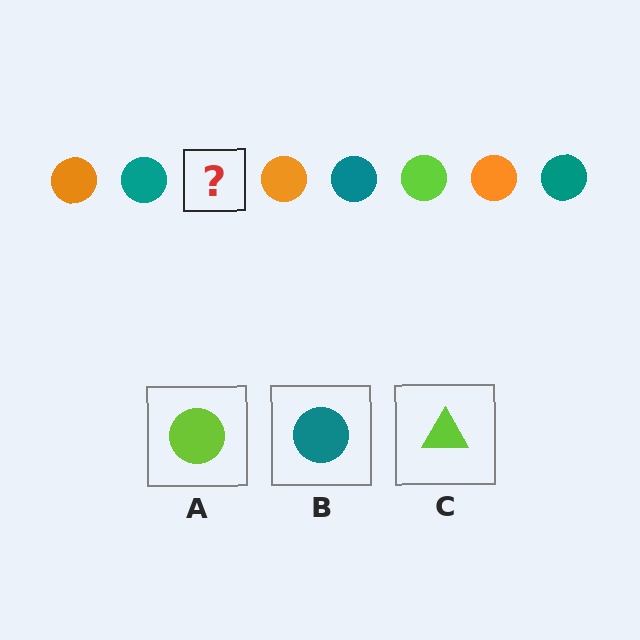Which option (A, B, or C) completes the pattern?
A.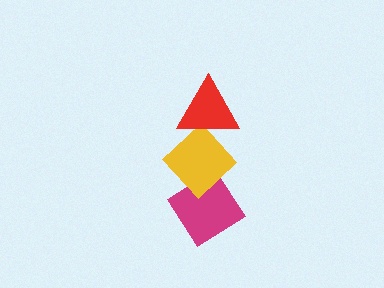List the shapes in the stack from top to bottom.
From top to bottom: the red triangle, the yellow diamond, the magenta diamond.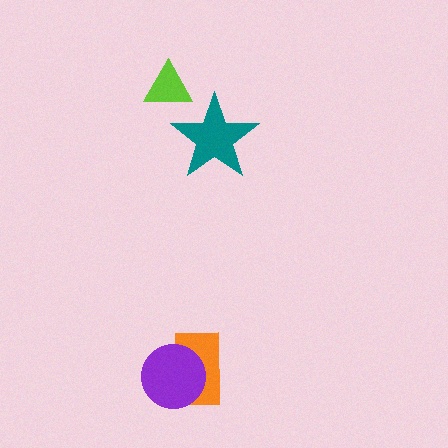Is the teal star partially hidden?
No, no other shape covers it.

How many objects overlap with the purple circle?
1 object overlaps with the purple circle.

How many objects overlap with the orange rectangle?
1 object overlaps with the orange rectangle.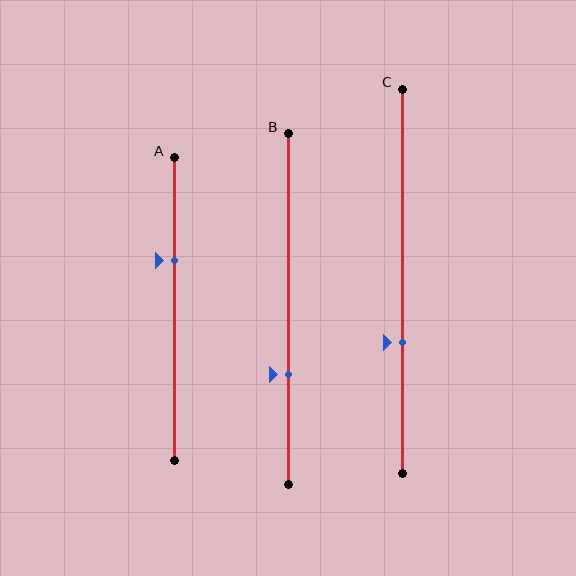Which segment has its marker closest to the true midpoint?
Segment C has its marker closest to the true midpoint.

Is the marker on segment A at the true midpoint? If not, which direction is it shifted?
No, the marker on segment A is shifted upward by about 16% of the segment length.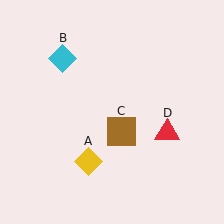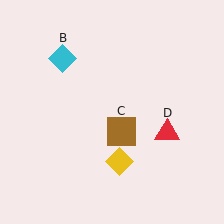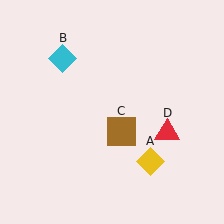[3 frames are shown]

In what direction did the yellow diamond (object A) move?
The yellow diamond (object A) moved right.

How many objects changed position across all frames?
1 object changed position: yellow diamond (object A).